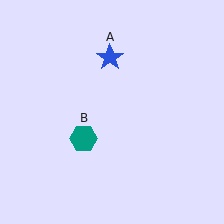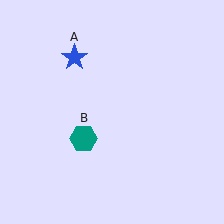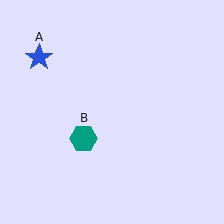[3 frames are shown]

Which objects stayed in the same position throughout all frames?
Teal hexagon (object B) remained stationary.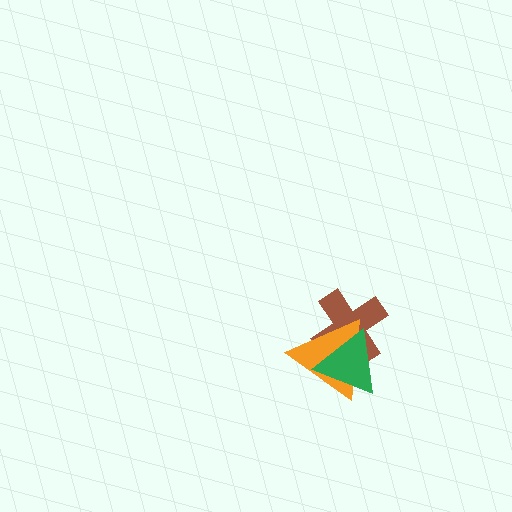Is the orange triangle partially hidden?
Yes, it is partially covered by another shape.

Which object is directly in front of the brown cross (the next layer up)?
The orange triangle is directly in front of the brown cross.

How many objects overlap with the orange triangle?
2 objects overlap with the orange triangle.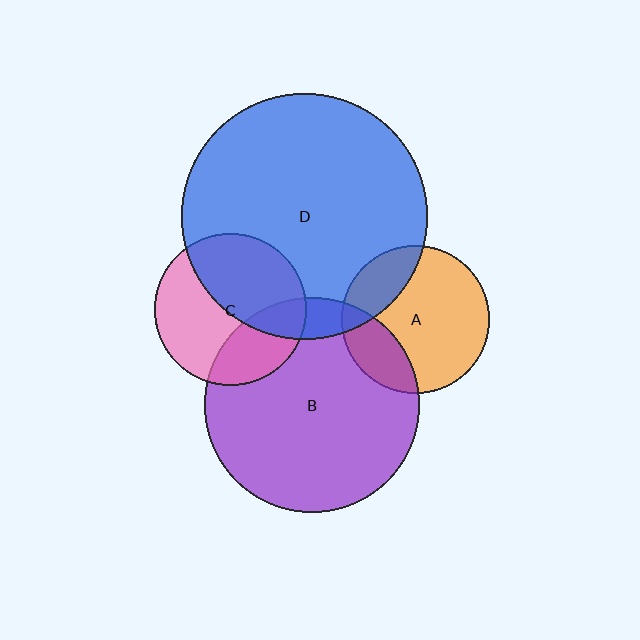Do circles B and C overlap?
Yes.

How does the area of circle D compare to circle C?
Approximately 2.6 times.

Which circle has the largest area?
Circle D (blue).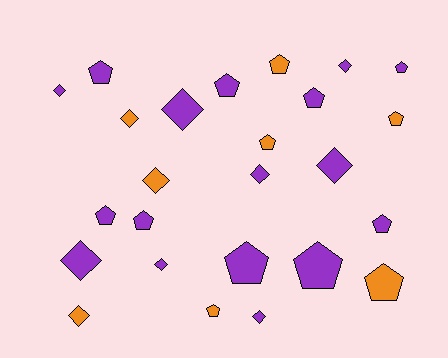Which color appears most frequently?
Purple, with 17 objects.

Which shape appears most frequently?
Pentagon, with 14 objects.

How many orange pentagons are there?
There are 5 orange pentagons.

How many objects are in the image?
There are 25 objects.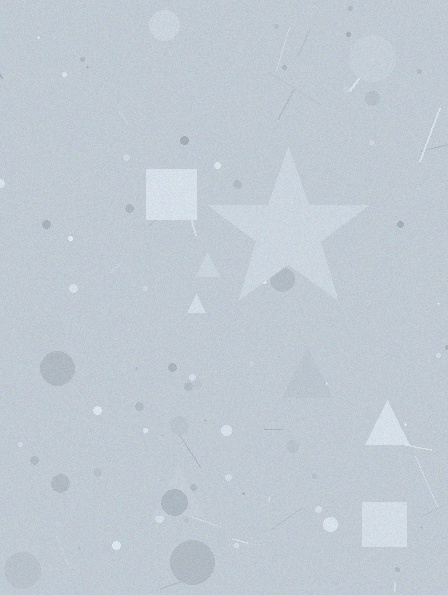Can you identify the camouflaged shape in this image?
The camouflaged shape is a star.